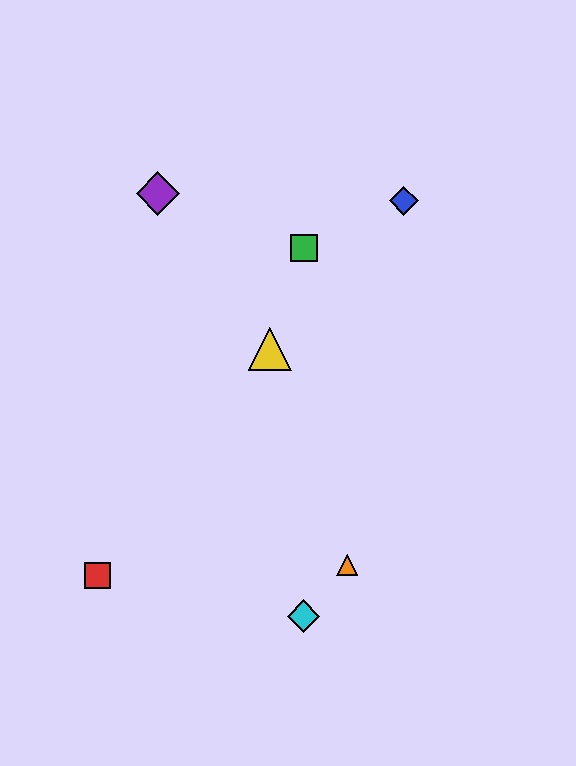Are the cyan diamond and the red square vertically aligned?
No, the cyan diamond is at x≈304 and the red square is at x≈98.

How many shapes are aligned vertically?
2 shapes (the green square, the cyan diamond) are aligned vertically.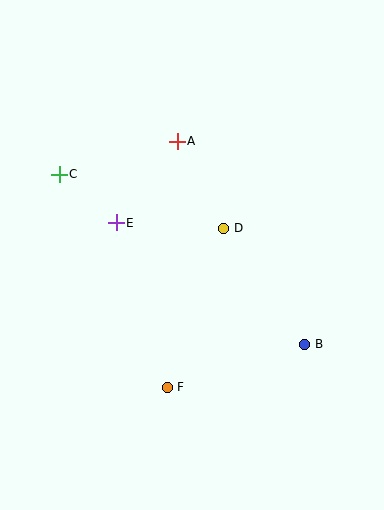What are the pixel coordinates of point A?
Point A is at (177, 141).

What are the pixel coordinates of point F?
Point F is at (167, 387).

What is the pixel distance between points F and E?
The distance between F and E is 172 pixels.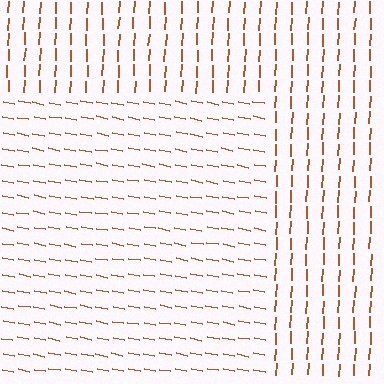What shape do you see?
I see a rectangle.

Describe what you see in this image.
The image is filled with small brown line segments. A rectangle region in the image has lines oriented differently from the surrounding lines, creating a visible texture boundary.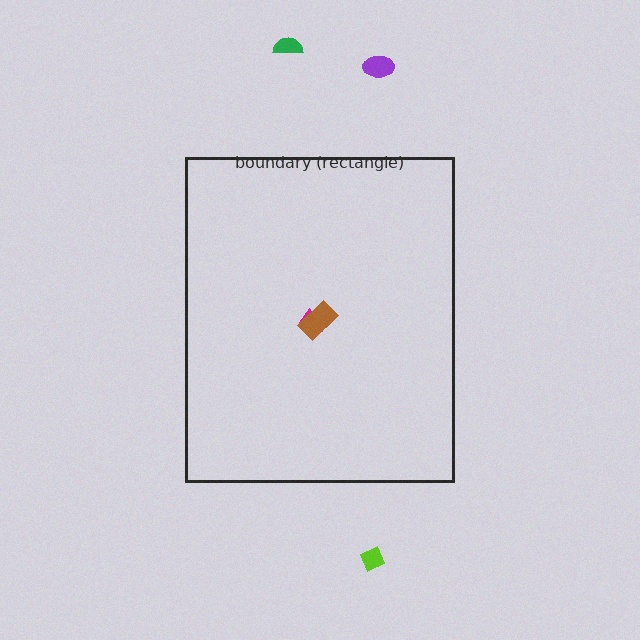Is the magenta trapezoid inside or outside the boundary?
Inside.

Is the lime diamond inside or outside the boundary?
Outside.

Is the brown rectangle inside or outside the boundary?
Inside.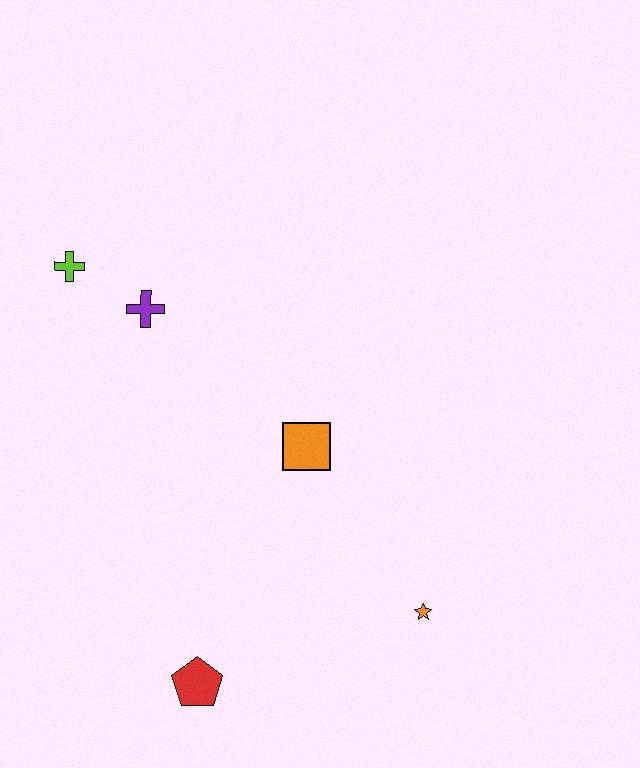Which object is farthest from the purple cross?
The orange star is farthest from the purple cross.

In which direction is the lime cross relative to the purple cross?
The lime cross is to the left of the purple cross.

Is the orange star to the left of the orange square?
No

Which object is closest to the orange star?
The orange square is closest to the orange star.